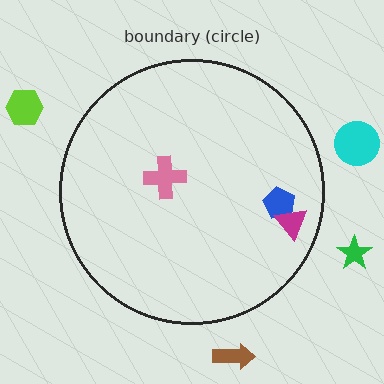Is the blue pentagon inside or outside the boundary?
Inside.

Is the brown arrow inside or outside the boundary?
Outside.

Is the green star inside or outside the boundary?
Outside.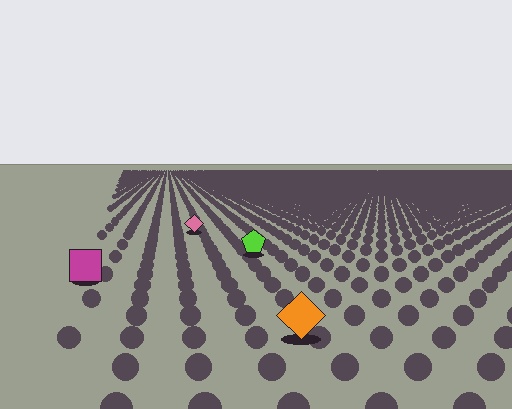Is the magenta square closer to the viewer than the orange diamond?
No. The orange diamond is closer — you can tell from the texture gradient: the ground texture is coarser near it.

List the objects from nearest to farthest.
From nearest to farthest: the orange diamond, the magenta square, the lime pentagon, the pink diamond.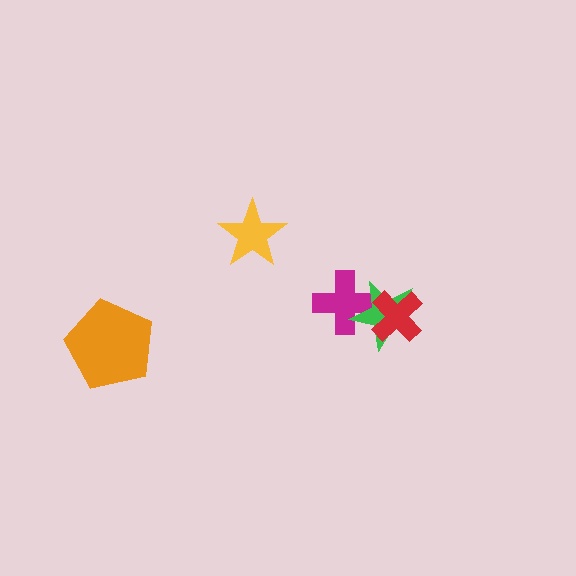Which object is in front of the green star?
The red cross is in front of the green star.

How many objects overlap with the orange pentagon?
0 objects overlap with the orange pentagon.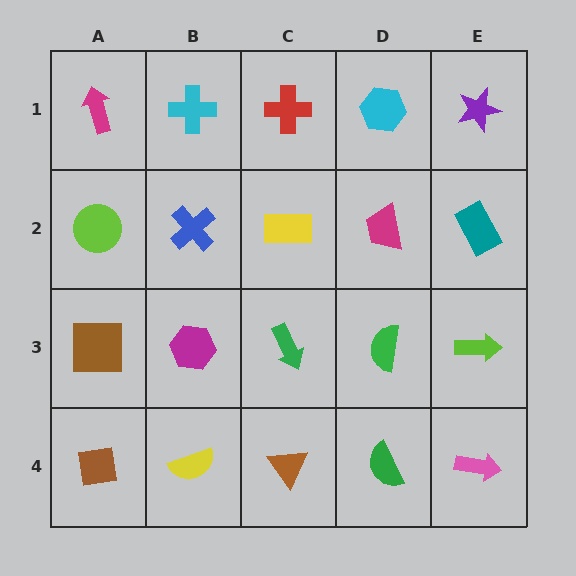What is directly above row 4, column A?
A brown square.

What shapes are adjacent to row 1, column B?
A blue cross (row 2, column B), a magenta arrow (row 1, column A), a red cross (row 1, column C).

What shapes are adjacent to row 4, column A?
A brown square (row 3, column A), a yellow semicircle (row 4, column B).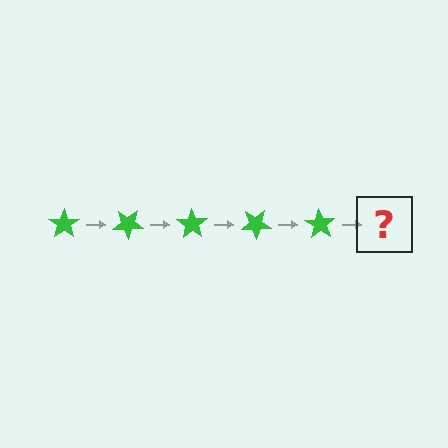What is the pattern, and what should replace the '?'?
The pattern is that the star rotates 35 degrees each step. The '?' should be a green star rotated 175 degrees.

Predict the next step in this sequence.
The next step is a green star rotated 175 degrees.